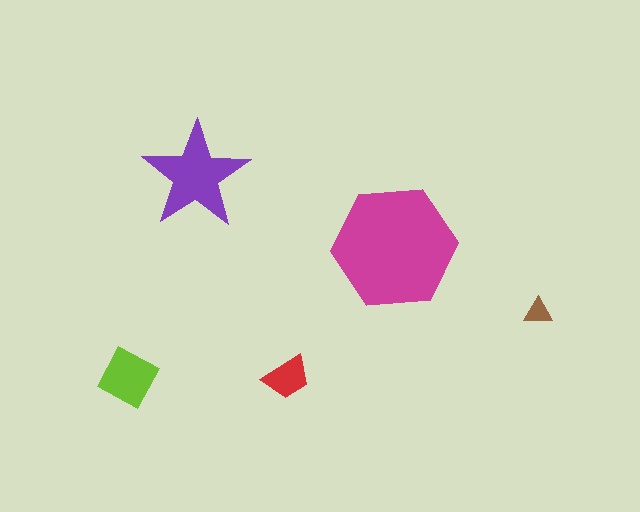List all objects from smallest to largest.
The brown triangle, the red trapezoid, the lime square, the purple star, the magenta hexagon.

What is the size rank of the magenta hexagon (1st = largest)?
1st.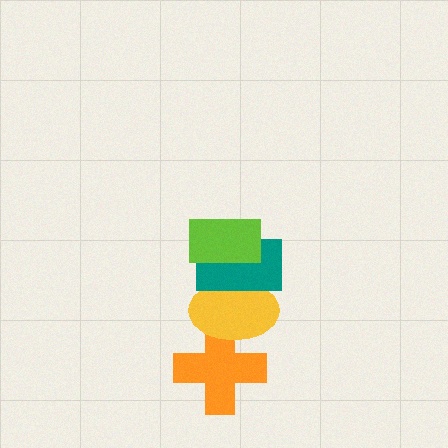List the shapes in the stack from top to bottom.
From top to bottom: the lime rectangle, the teal rectangle, the yellow ellipse, the orange cross.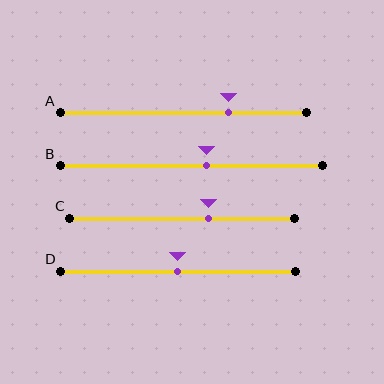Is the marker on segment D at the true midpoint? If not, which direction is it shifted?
Yes, the marker on segment D is at the true midpoint.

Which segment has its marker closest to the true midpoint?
Segment D has its marker closest to the true midpoint.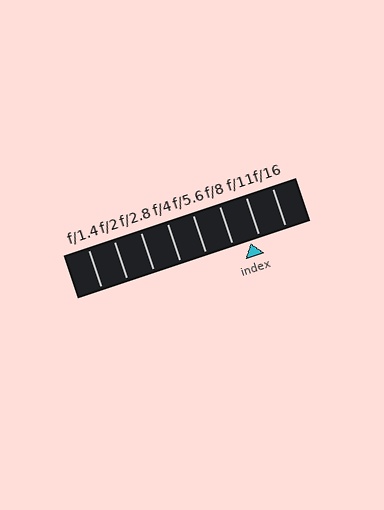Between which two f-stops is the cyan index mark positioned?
The index mark is between f/8 and f/11.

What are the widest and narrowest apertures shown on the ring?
The widest aperture shown is f/1.4 and the narrowest is f/16.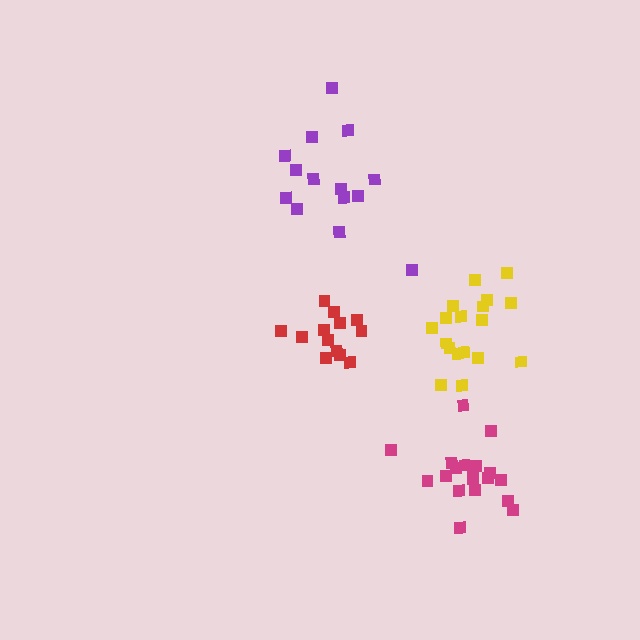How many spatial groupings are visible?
There are 4 spatial groupings.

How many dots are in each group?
Group 1: 13 dots, Group 2: 19 dots, Group 3: 14 dots, Group 4: 18 dots (64 total).